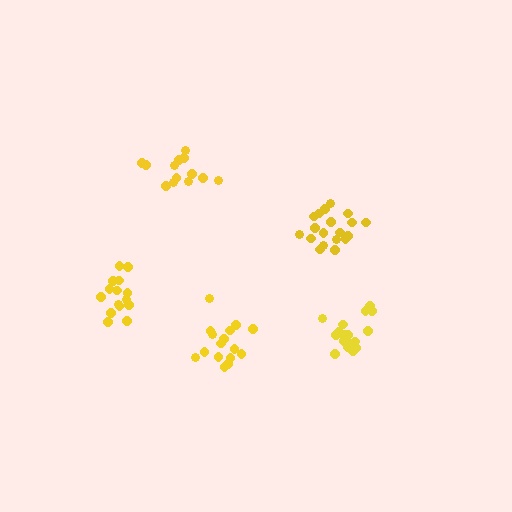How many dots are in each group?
Group 1: 14 dots, Group 2: 19 dots, Group 3: 15 dots, Group 4: 18 dots, Group 5: 16 dots (82 total).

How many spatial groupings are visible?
There are 5 spatial groupings.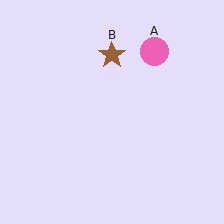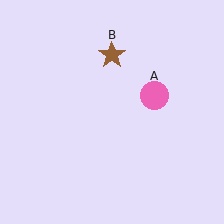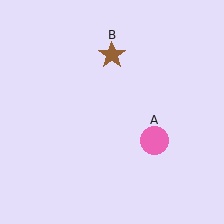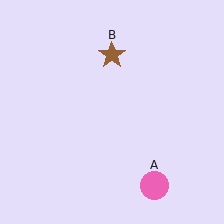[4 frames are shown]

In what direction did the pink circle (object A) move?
The pink circle (object A) moved down.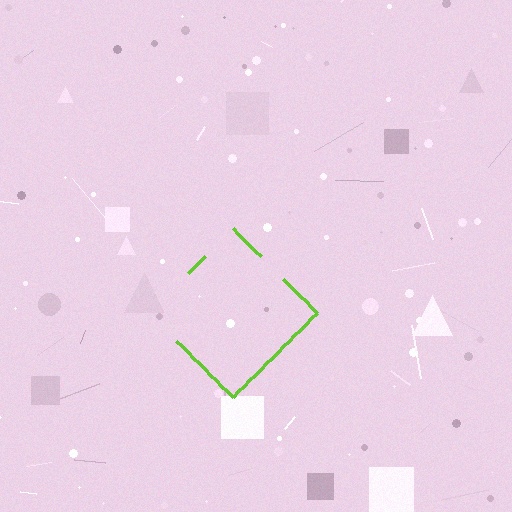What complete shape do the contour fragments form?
The contour fragments form a diamond.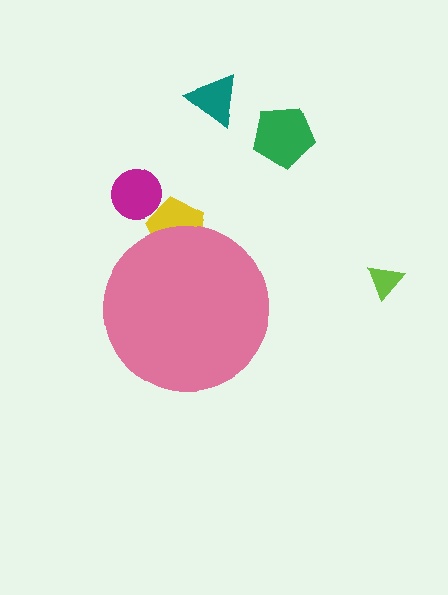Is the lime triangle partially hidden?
No, the lime triangle is fully visible.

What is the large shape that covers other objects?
A pink circle.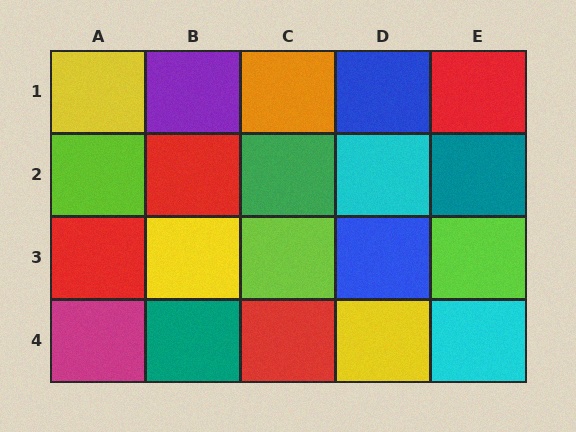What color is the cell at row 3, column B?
Yellow.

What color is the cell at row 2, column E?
Teal.